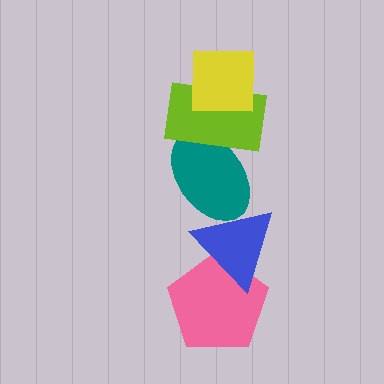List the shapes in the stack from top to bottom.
From top to bottom: the yellow square, the lime rectangle, the teal ellipse, the blue triangle, the pink pentagon.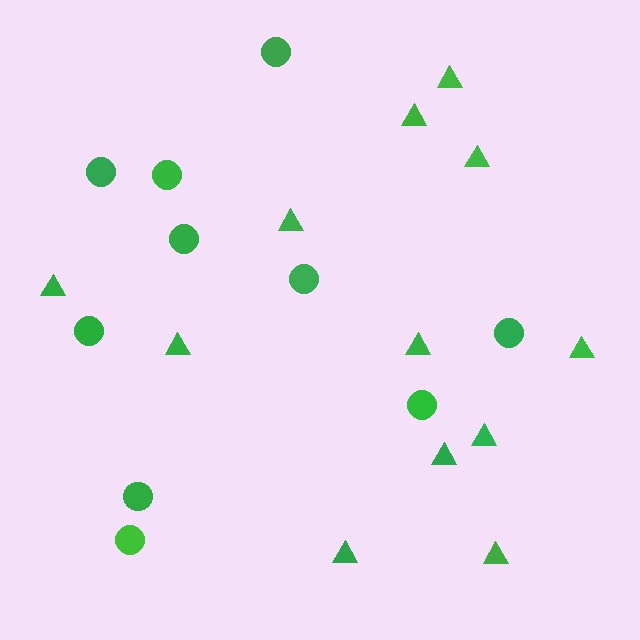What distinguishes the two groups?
There are 2 groups: one group of triangles (12) and one group of circles (10).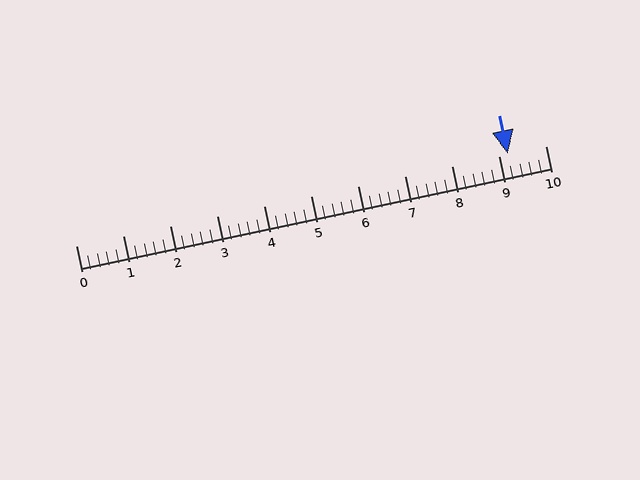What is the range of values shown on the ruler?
The ruler shows values from 0 to 10.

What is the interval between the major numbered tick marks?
The major tick marks are spaced 1 units apart.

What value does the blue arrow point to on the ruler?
The blue arrow points to approximately 9.2.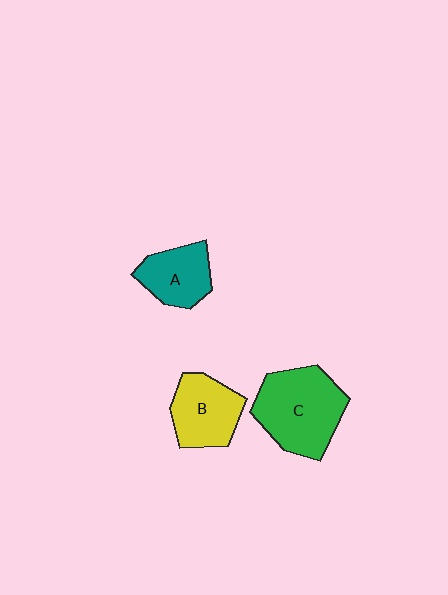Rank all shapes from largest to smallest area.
From largest to smallest: C (green), B (yellow), A (teal).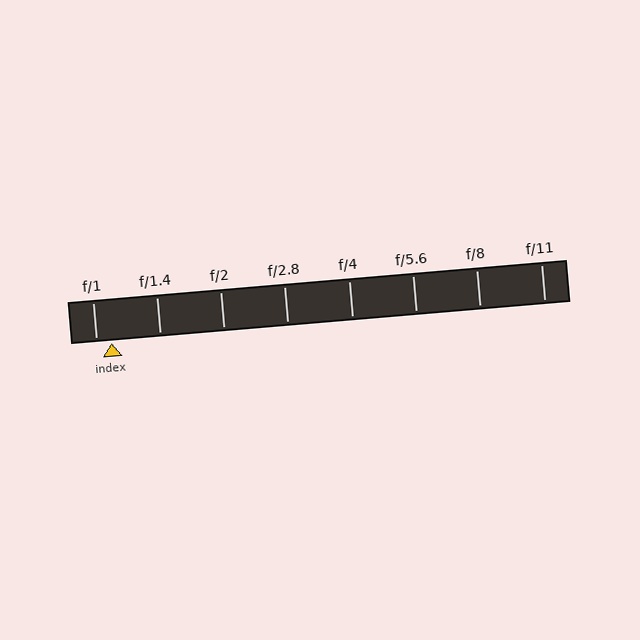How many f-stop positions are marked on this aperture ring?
There are 8 f-stop positions marked.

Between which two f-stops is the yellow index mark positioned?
The index mark is between f/1 and f/1.4.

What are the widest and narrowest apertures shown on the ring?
The widest aperture shown is f/1 and the narrowest is f/11.